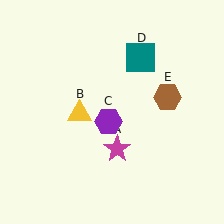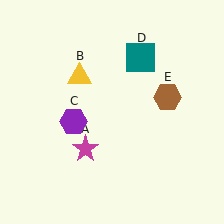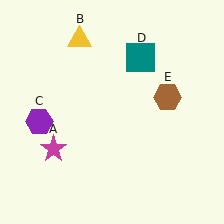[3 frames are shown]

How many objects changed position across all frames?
3 objects changed position: magenta star (object A), yellow triangle (object B), purple hexagon (object C).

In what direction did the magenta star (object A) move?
The magenta star (object A) moved left.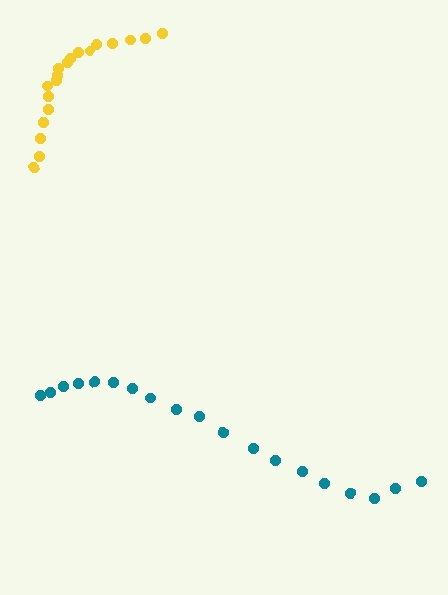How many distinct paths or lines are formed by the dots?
There are 2 distinct paths.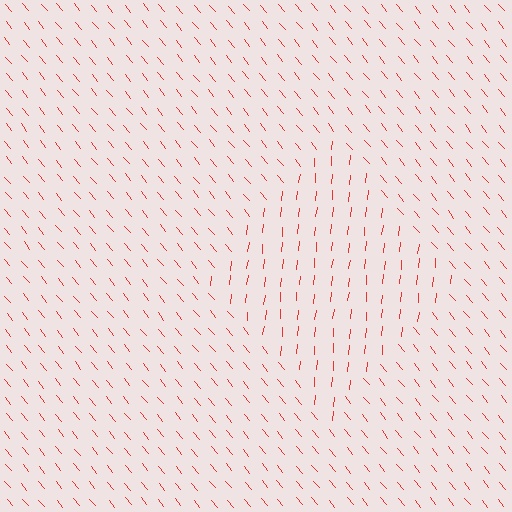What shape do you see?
I see a diamond.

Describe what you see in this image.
The image is filled with small red line segments. A diamond region in the image has lines oriented differently from the surrounding lines, creating a visible texture boundary.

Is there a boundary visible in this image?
Yes, there is a texture boundary formed by a change in line orientation.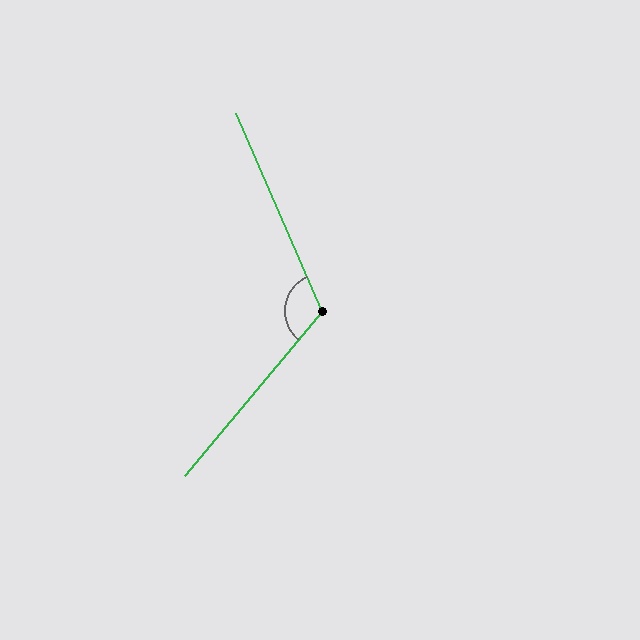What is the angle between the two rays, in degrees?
Approximately 117 degrees.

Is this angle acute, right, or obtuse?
It is obtuse.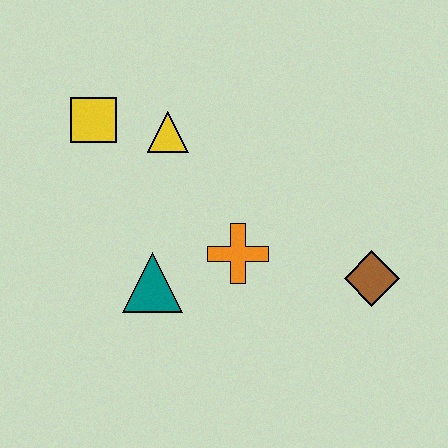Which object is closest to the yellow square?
The yellow triangle is closest to the yellow square.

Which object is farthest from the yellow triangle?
The brown diamond is farthest from the yellow triangle.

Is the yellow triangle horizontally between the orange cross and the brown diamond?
No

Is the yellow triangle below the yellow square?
Yes